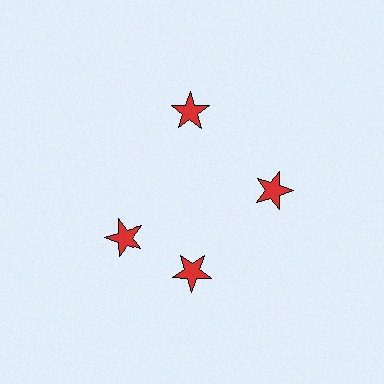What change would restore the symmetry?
The symmetry would be restored by rotating it back into even spacing with its neighbors so that all 4 stars sit at equal angles and equal distance from the center.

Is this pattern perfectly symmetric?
No. The 4 red stars are arranged in a ring, but one element near the 9 o'clock position is rotated out of alignment along the ring, breaking the 4-fold rotational symmetry.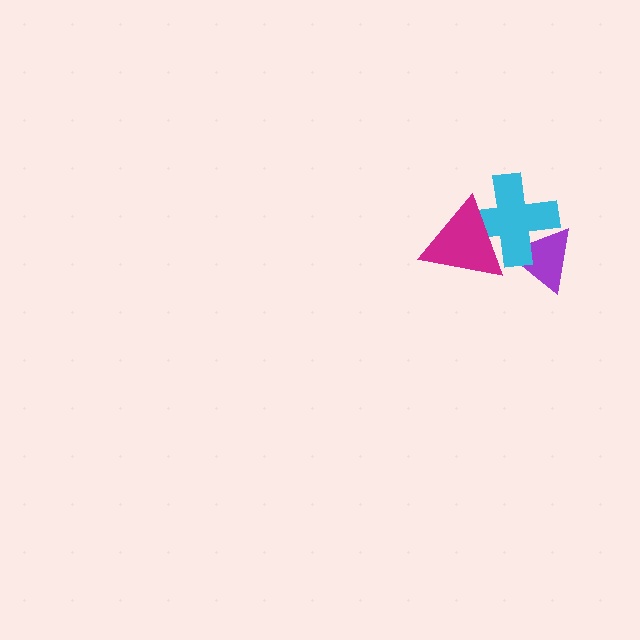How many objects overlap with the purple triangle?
1 object overlaps with the purple triangle.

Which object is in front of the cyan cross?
The magenta triangle is in front of the cyan cross.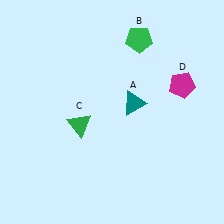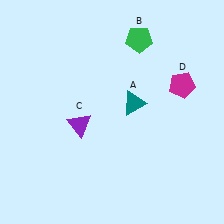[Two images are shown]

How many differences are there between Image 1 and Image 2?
There is 1 difference between the two images.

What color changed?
The triangle (C) changed from green in Image 1 to purple in Image 2.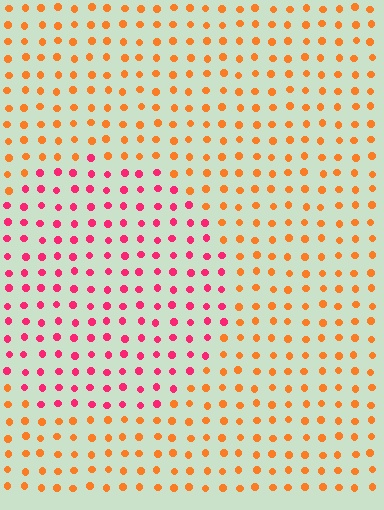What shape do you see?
I see a circle.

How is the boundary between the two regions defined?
The boundary is defined purely by a slight shift in hue (about 47 degrees). Spacing, size, and orientation are identical on both sides.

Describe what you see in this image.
The image is filled with small orange elements in a uniform arrangement. A circle-shaped region is visible where the elements are tinted to a slightly different hue, forming a subtle color boundary.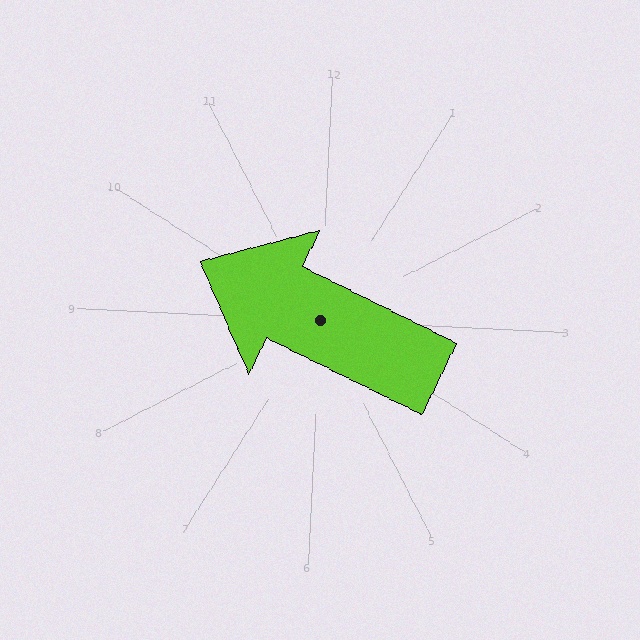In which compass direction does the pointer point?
Northwest.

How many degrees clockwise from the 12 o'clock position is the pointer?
Approximately 293 degrees.